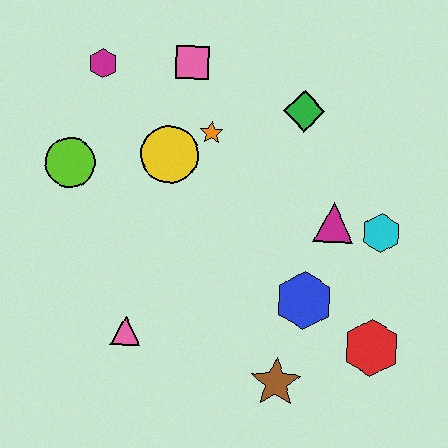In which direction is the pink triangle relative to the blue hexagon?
The pink triangle is to the left of the blue hexagon.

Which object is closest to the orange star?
The yellow circle is closest to the orange star.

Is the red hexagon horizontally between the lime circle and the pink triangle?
No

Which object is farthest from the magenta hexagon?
The red hexagon is farthest from the magenta hexagon.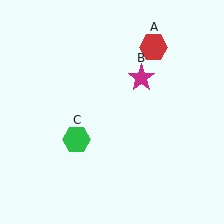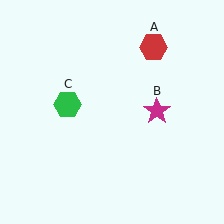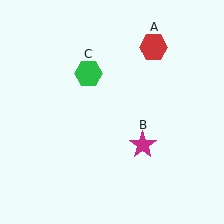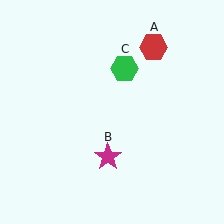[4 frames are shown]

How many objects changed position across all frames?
2 objects changed position: magenta star (object B), green hexagon (object C).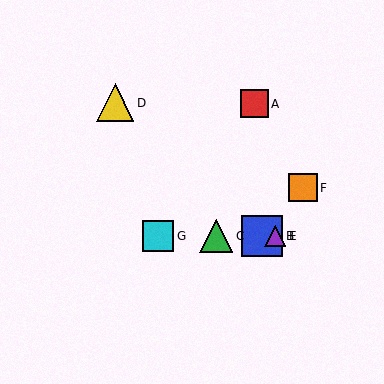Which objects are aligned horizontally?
Objects B, C, E, G are aligned horizontally.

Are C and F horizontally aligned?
No, C is at y≈236 and F is at y≈188.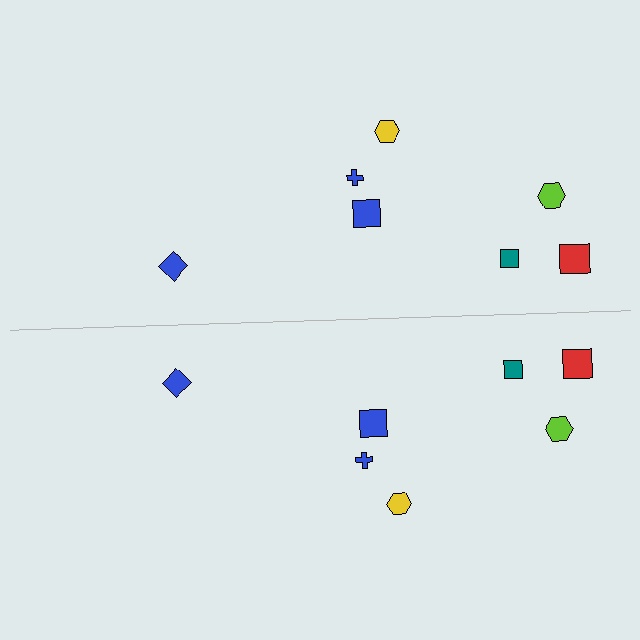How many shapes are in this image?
There are 14 shapes in this image.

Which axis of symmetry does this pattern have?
The pattern has a horizontal axis of symmetry running through the center of the image.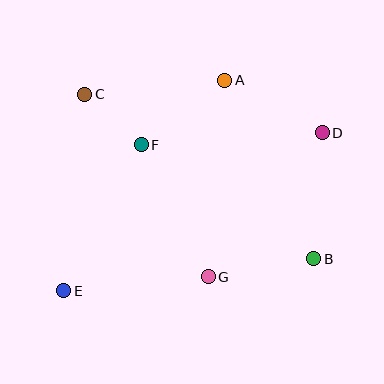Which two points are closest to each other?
Points C and F are closest to each other.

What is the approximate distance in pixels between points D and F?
The distance between D and F is approximately 181 pixels.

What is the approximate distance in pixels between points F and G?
The distance between F and G is approximately 148 pixels.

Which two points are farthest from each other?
Points D and E are farthest from each other.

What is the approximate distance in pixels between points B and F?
The distance between B and F is approximately 207 pixels.